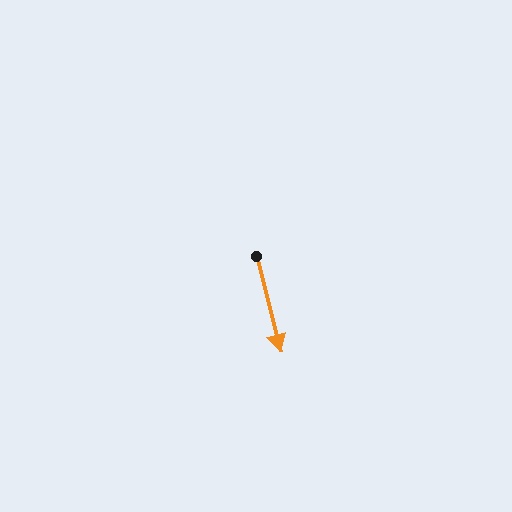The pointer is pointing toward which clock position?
Roughly 6 o'clock.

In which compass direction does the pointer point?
South.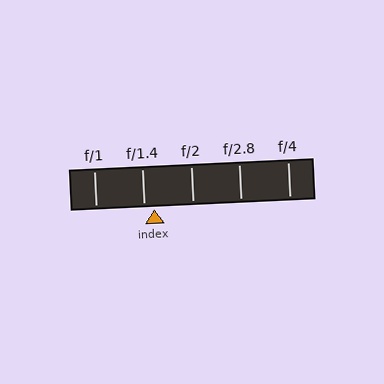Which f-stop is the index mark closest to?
The index mark is closest to f/1.4.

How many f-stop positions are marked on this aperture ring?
There are 5 f-stop positions marked.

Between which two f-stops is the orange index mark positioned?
The index mark is between f/1.4 and f/2.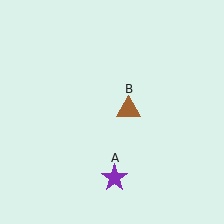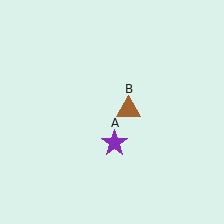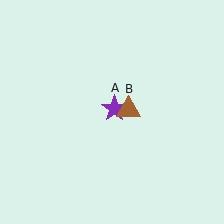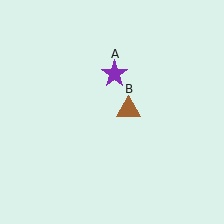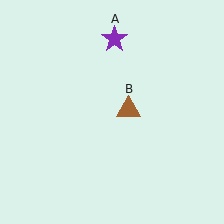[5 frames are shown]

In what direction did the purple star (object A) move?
The purple star (object A) moved up.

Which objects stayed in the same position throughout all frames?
Brown triangle (object B) remained stationary.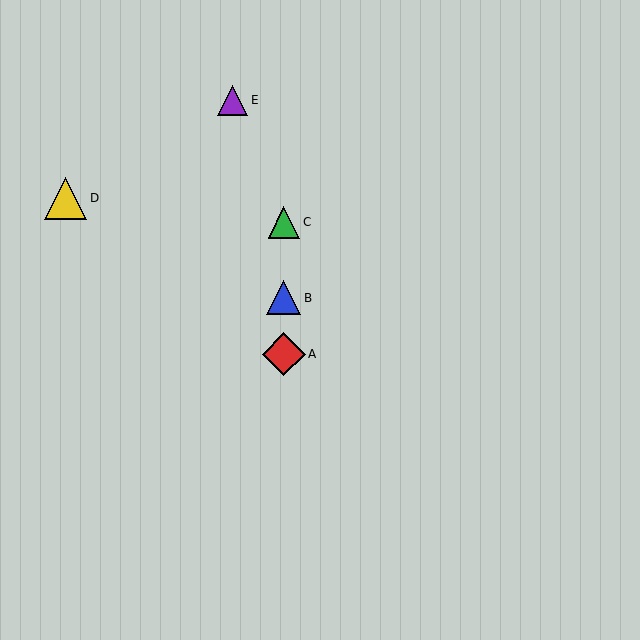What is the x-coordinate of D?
Object D is at x≈66.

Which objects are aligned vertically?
Objects A, B, C are aligned vertically.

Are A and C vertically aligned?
Yes, both are at x≈284.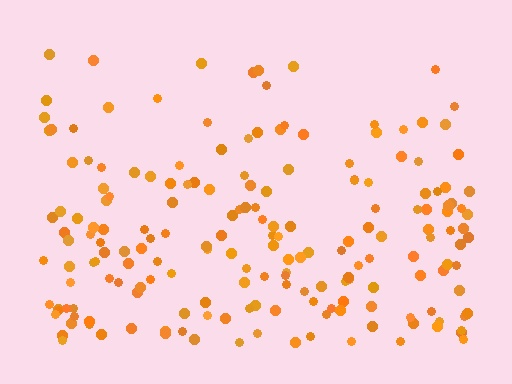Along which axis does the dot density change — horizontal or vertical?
Vertical.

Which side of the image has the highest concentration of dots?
The bottom.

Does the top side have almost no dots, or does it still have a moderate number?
Still a moderate number, just noticeably fewer than the bottom.